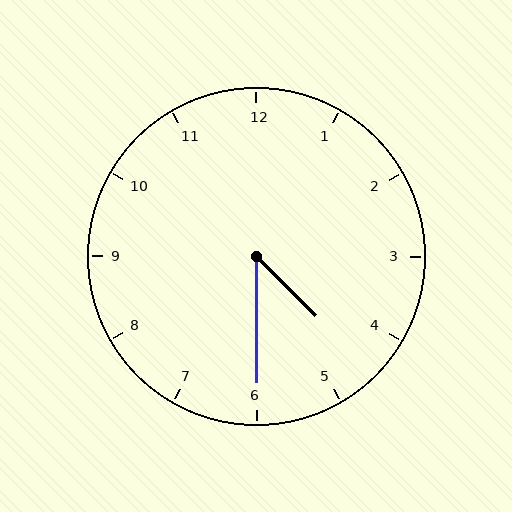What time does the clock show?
4:30.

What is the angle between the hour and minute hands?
Approximately 45 degrees.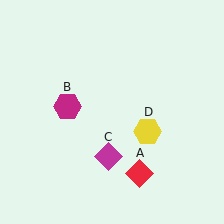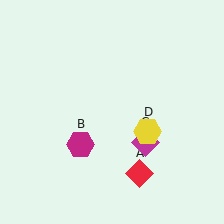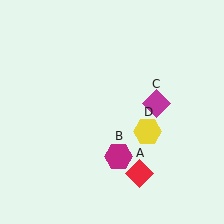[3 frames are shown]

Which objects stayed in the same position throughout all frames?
Red diamond (object A) and yellow hexagon (object D) remained stationary.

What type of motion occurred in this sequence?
The magenta hexagon (object B), magenta diamond (object C) rotated counterclockwise around the center of the scene.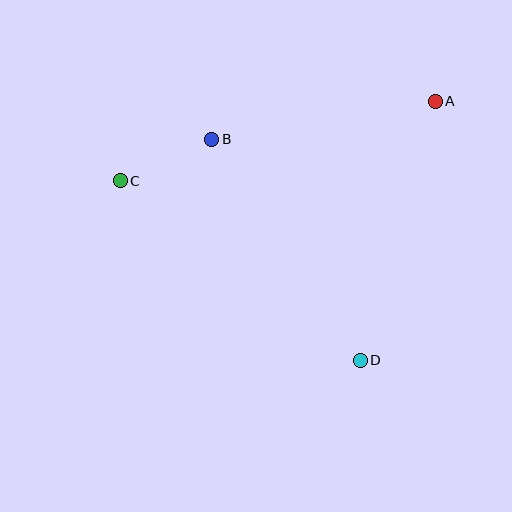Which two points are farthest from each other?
Points A and C are farthest from each other.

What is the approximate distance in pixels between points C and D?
The distance between C and D is approximately 300 pixels.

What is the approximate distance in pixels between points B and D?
The distance between B and D is approximately 266 pixels.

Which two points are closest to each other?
Points B and C are closest to each other.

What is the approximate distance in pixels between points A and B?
The distance between A and B is approximately 227 pixels.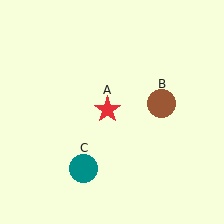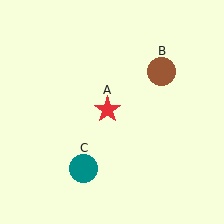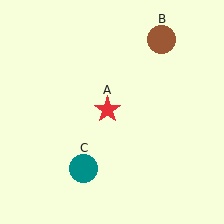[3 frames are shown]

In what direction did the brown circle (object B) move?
The brown circle (object B) moved up.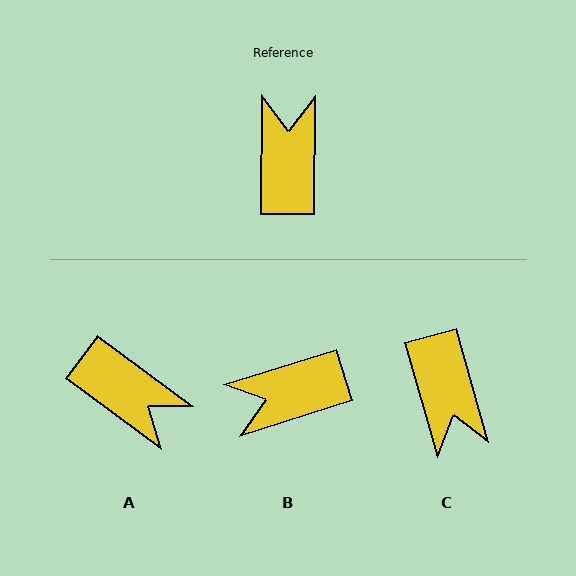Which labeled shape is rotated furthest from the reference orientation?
C, about 164 degrees away.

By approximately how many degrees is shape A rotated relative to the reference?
Approximately 126 degrees clockwise.